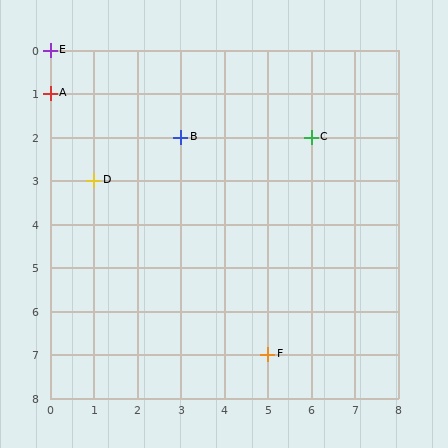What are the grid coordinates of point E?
Point E is at grid coordinates (0, 0).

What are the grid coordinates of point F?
Point F is at grid coordinates (5, 7).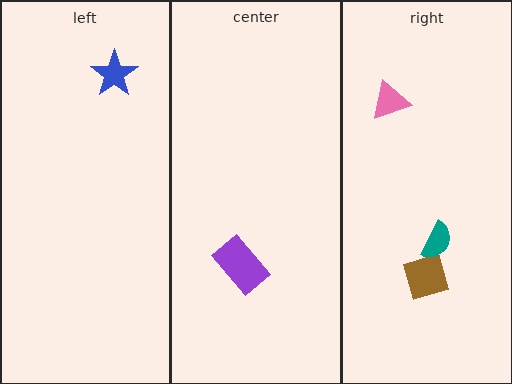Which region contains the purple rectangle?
The center region.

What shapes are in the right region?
The pink triangle, the brown diamond, the teal semicircle.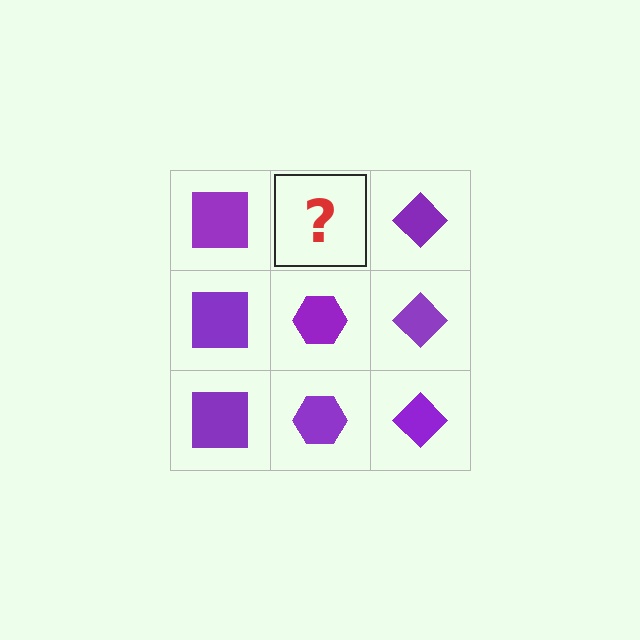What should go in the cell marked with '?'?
The missing cell should contain a purple hexagon.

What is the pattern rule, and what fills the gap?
The rule is that each column has a consistent shape. The gap should be filled with a purple hexagon.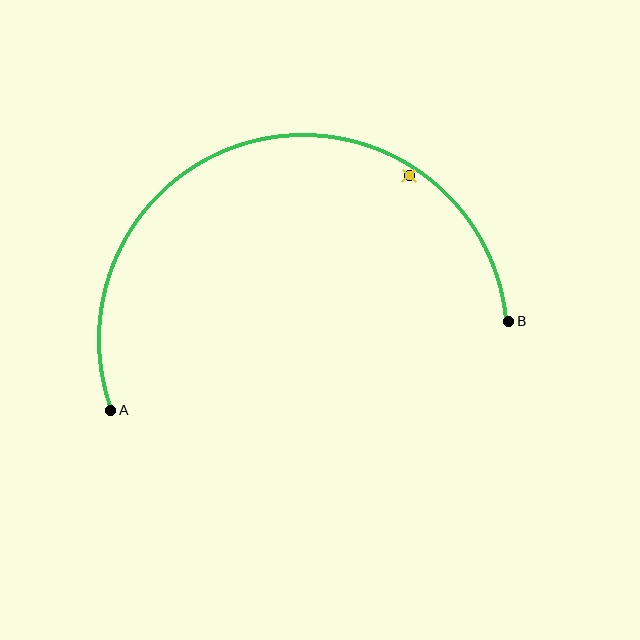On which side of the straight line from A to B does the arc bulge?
The arc bulges above the straight line connecting A and B.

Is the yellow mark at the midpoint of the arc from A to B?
No — the yellow mark does not lie on the arc at all. It sits slightly inside the curve.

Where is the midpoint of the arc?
The arc midpoint is the point on the curve farthest from the straight line joining A and B. It sits above that line.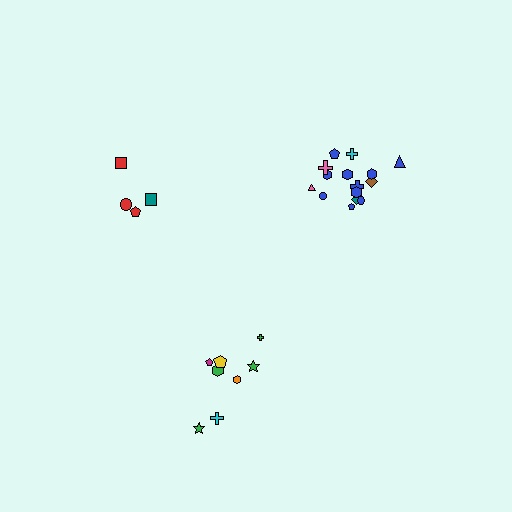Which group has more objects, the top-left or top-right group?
The top-right group.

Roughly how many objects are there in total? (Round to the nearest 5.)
Roughly 25 objects in total.